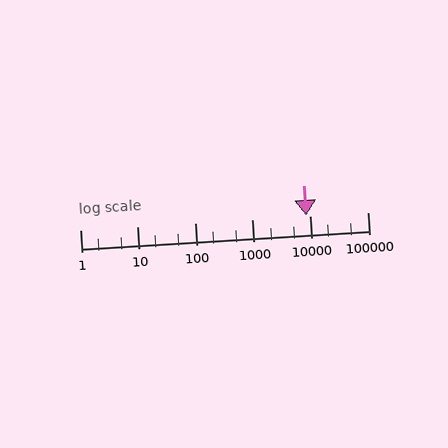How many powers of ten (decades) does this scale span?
The scale spans 5 decades, from 1 to 100000.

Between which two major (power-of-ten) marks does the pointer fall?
The pointer is between 1000 and 10000.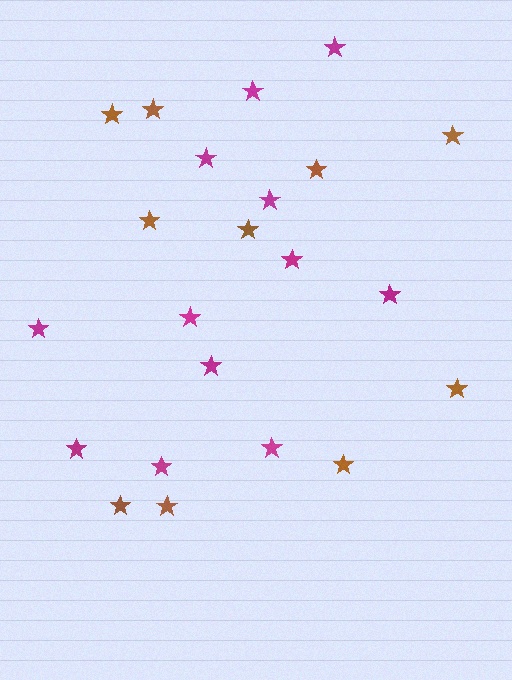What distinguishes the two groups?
There are 2 groups: one group of brown stars (10) and one group of magenta stars (12).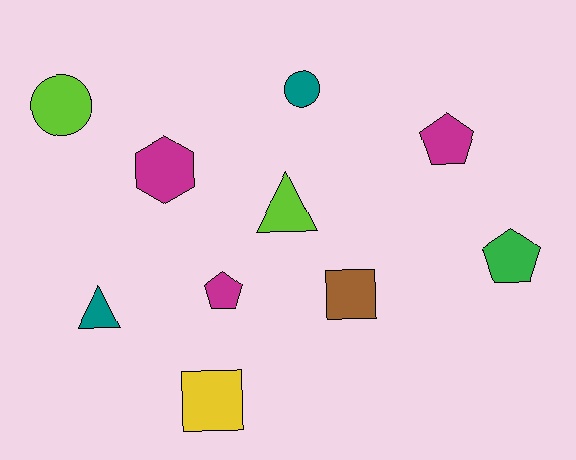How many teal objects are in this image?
There are 2 teal objects.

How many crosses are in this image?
There are no crosses.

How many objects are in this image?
There are 10 objects.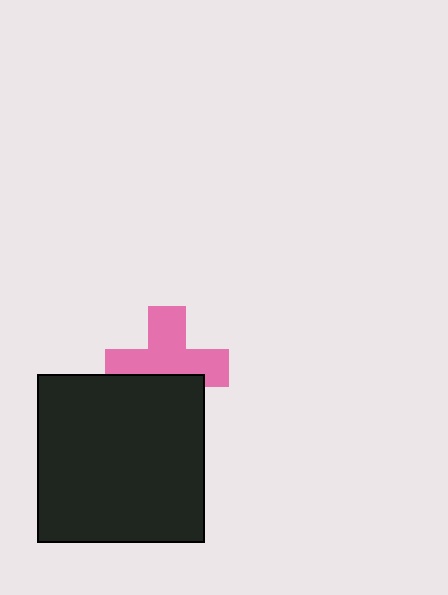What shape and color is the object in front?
The object in front is a black square.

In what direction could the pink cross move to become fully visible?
The pink cross could move up. That would shift it out from behind the black square entirely.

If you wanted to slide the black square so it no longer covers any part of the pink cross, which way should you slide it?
Slide it down — that is the most direct way to separate the two shapes.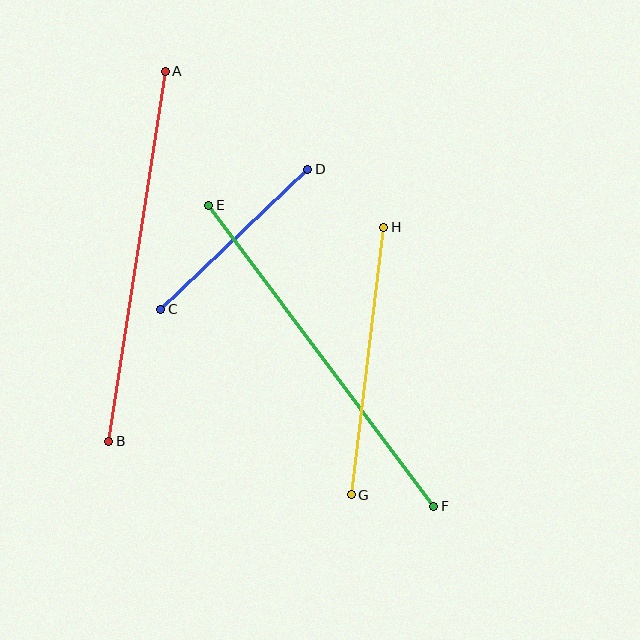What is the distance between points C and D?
The distance is approximately 203 pixels.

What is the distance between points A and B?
The distance is approximately 374 pixels.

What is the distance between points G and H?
The distance is approximately 270 pixels.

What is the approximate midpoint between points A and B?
The midpoint is at approximately (137, 256) pixels.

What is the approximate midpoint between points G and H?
The midpoint is at approximately (367, 361) pixels.